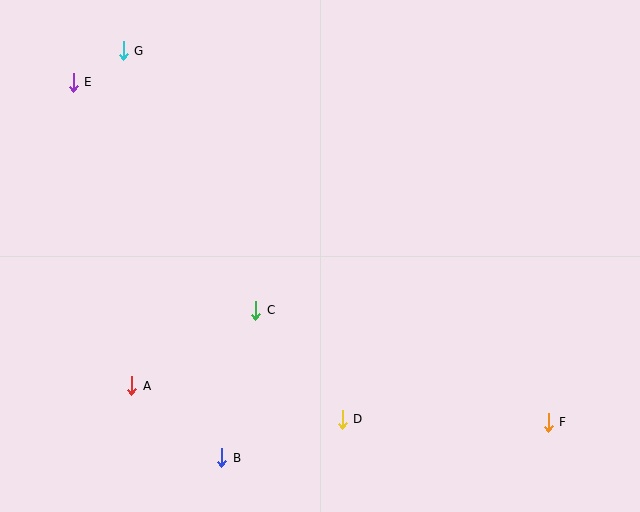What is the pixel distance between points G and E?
The distance between G and E is 59 pixels.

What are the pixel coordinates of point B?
Point B is at (222, 458).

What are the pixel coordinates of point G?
Point G is at (123, 51).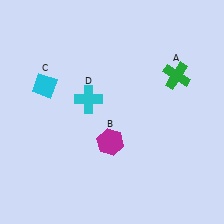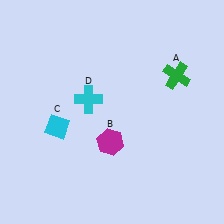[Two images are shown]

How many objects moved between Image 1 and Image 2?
1 object moved between the two images.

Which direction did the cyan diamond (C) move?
The cyan diamond (C) moved down.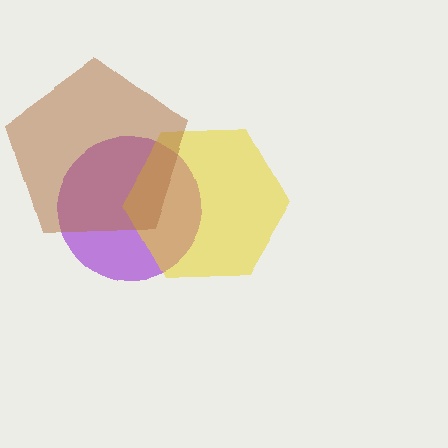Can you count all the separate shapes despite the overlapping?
Yes, there are 3 separate shapes.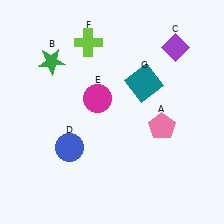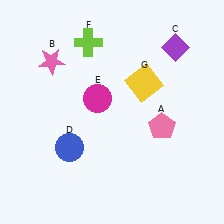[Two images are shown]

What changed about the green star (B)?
In Image 1, B is green. In Image 2, it changed to pink.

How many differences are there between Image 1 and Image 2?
There are 2 differences between the two images.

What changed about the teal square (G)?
In Image 1, G is teal. In Image 2, it changed to yellow.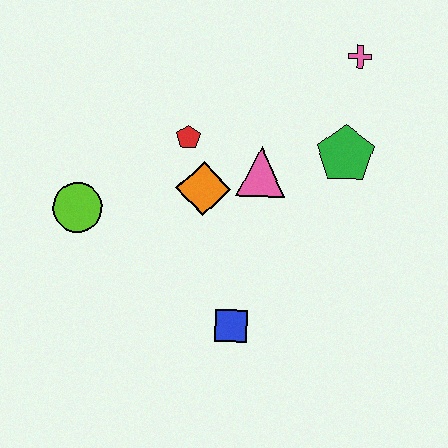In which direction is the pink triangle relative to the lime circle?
The pink triangle is to the right of the lime circle.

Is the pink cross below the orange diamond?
No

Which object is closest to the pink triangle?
The orange diamond is closest to the pink triangle.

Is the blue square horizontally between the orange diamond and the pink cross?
Yes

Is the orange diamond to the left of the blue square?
Yes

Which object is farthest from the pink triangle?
The lime circle is farthest from the pink triangle.